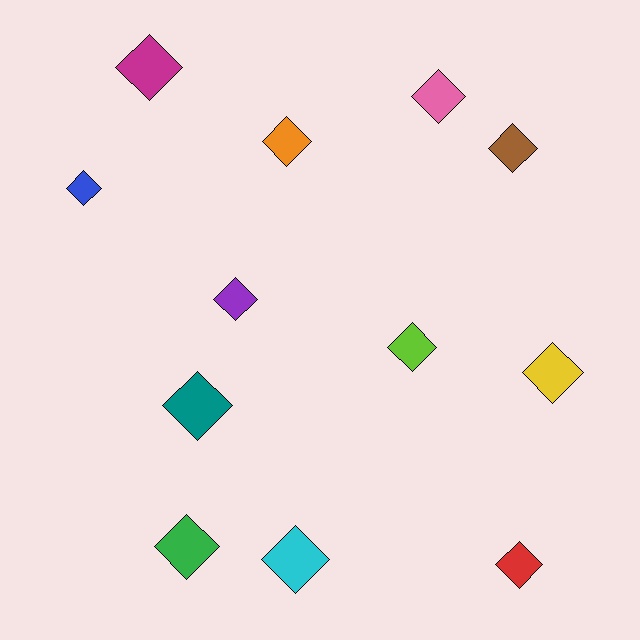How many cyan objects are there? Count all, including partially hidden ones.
There is 1 cyan object.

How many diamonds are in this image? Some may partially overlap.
There are 12 diamonds.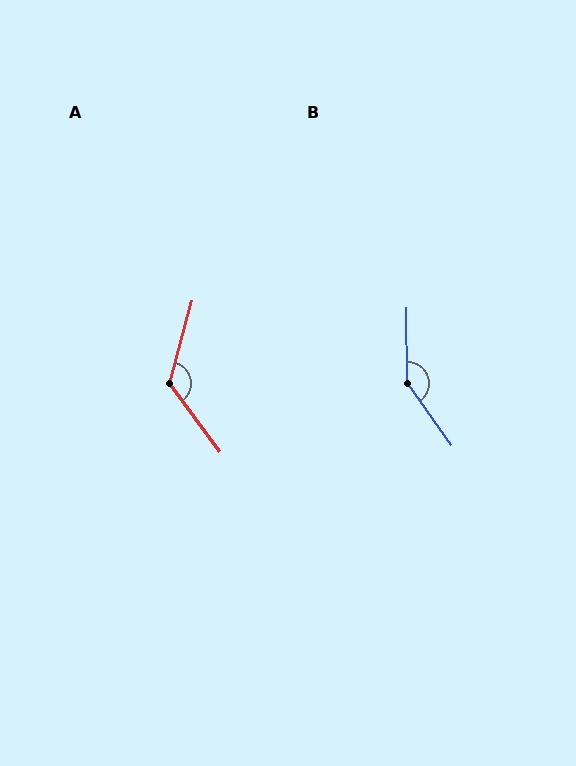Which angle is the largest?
B, at approximately 145 degrees.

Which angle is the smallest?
A, at approximately 128 degrees.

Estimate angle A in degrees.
Approximately 128 degrees.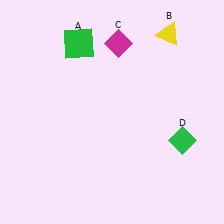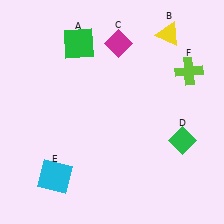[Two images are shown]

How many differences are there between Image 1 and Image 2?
There are 2 differences between the two images.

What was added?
A cyan square (E), a lime cross (F) were added in Image 2.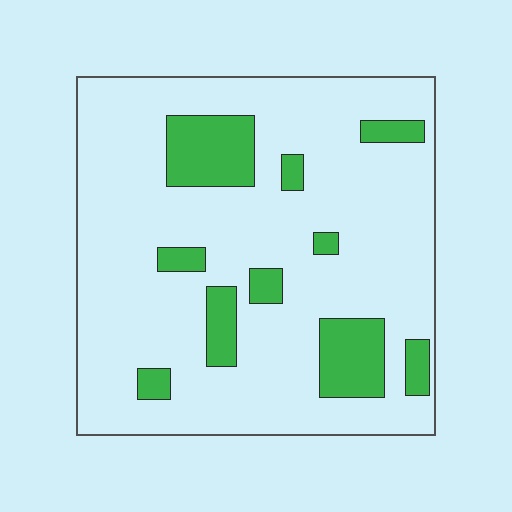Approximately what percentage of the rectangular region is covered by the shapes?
Approximately 15%.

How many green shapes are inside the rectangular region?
10.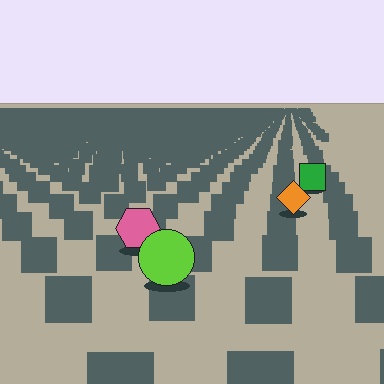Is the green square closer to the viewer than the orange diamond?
No. The orange diamond is closer — you can tell from the texture gradient: the ground texture is coarser near it.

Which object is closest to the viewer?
The lime circle is closest. The texture marks near it are larger and more spread out.